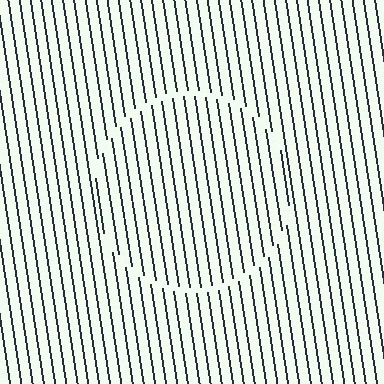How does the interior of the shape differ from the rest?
The interior of the shape contains the same grating, shifted by half a period — the contour is defined by the phase discontinuity where line-ends from the inner and outer gratings abut.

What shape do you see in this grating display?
An illusory circle. The interior of the shape contains the same grating, shifted by half a period — the contour is defined by the phase discontinuity where line-ends from the inner and outer gratings abut.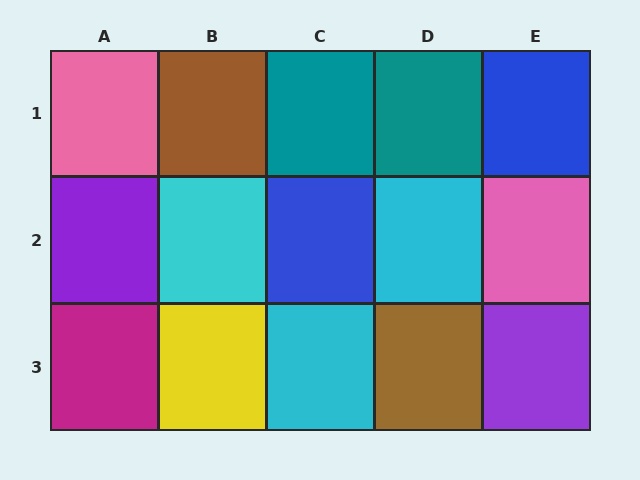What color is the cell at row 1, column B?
Brown.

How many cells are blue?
2 cells are blue.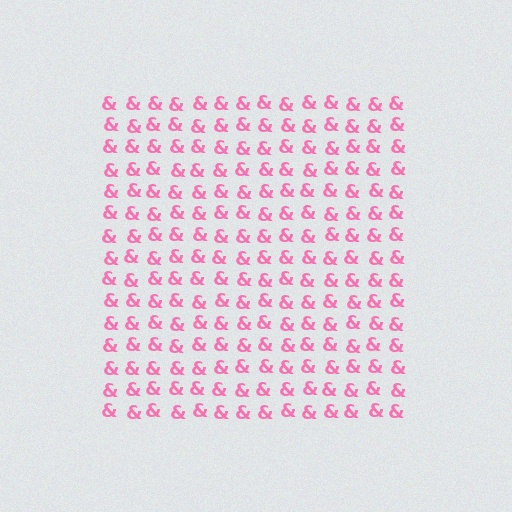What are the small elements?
The small elements are ampersands.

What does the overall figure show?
The overall figure shows a square.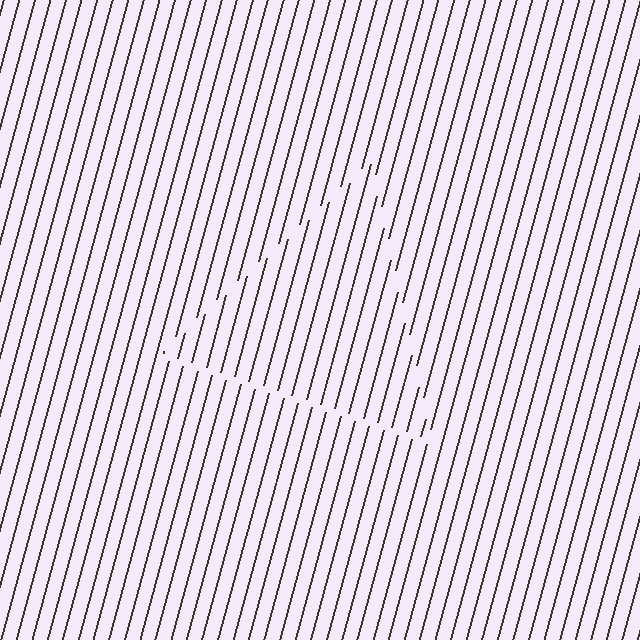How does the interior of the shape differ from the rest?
The interior of the shape contains the same grating, shifted by half a period — the contour is defined by the phase discontinuity where line-ends from the inner and outer gratings abut.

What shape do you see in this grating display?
An illusory triangle. The interior of the shape contains the same grating, shifted by half a period — the contour is defined by the phase discontinuity where line-ends from the inner and outer gratings abut.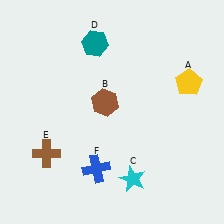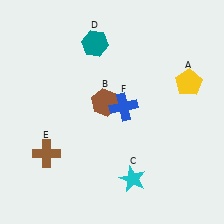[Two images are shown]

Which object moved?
The blue cross (F) moved up.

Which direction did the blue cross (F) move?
The blue cross (F) moved up.